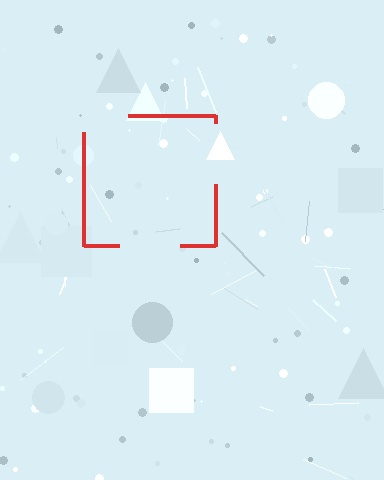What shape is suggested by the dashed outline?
The dashed outline suggests a square.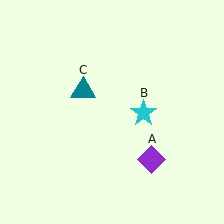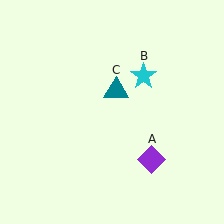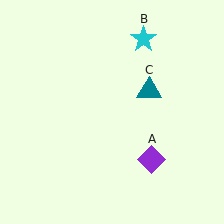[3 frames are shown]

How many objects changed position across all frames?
2 objects changed position: cyan star (object B), teal triangle (object C).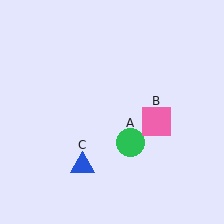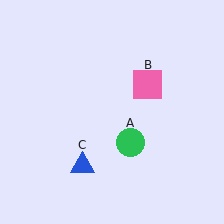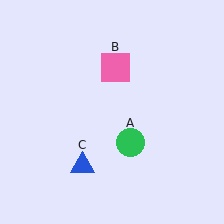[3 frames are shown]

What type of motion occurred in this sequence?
The pink square (object B) rotated counterclockwise around the center of the scene.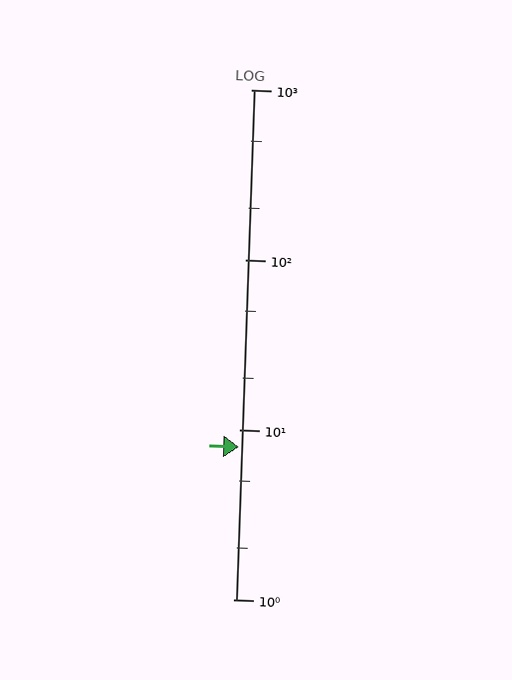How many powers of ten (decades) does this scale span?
The scale spans 3 decades, from 1 to 1000.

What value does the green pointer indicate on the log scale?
The pointer indicates approximately 7.9.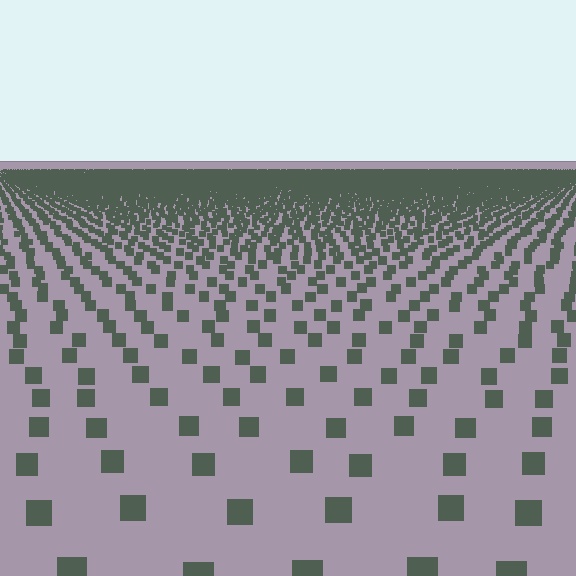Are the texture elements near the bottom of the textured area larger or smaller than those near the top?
Larger. Near the bottom, elements are closer to the viewer and appear at a bigger on-screen size.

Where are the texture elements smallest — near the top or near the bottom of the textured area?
Near the top.